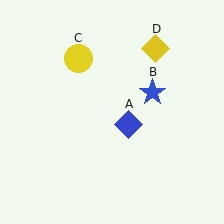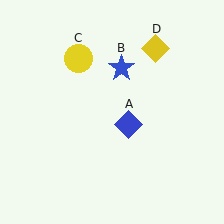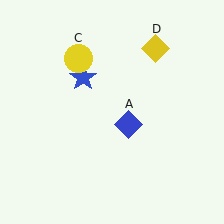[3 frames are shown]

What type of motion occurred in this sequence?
The blue star (object B) rotated counterclockwise around the center of the scene.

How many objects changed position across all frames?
1 object changed position: blue star (object B).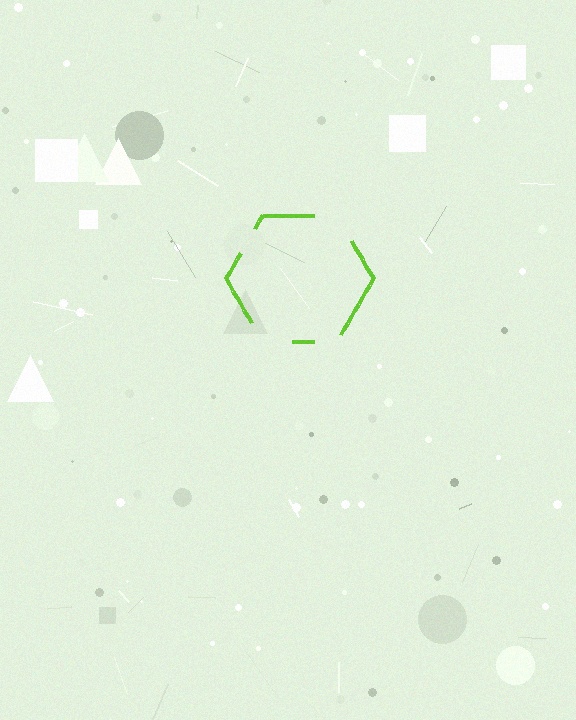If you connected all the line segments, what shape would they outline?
They would outline a hexagon.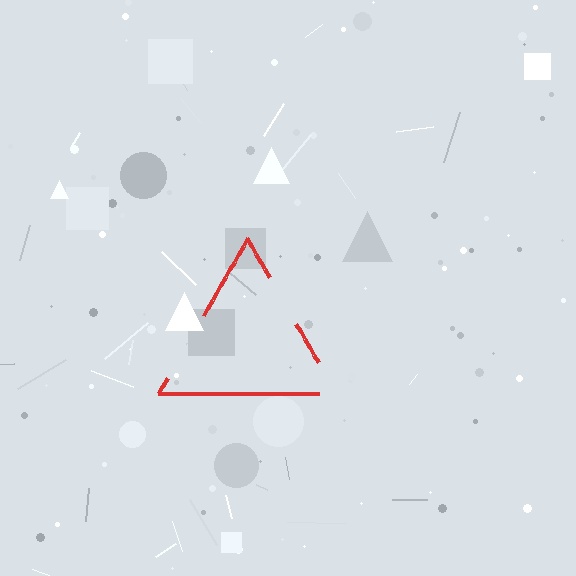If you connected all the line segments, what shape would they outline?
They would outline a triangle.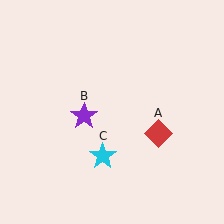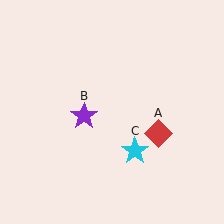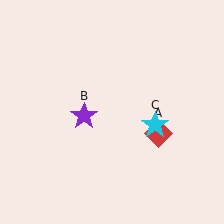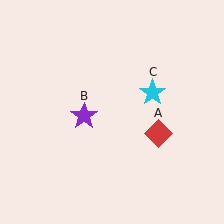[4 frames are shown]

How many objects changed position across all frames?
1 object changed position: cyan star (object C).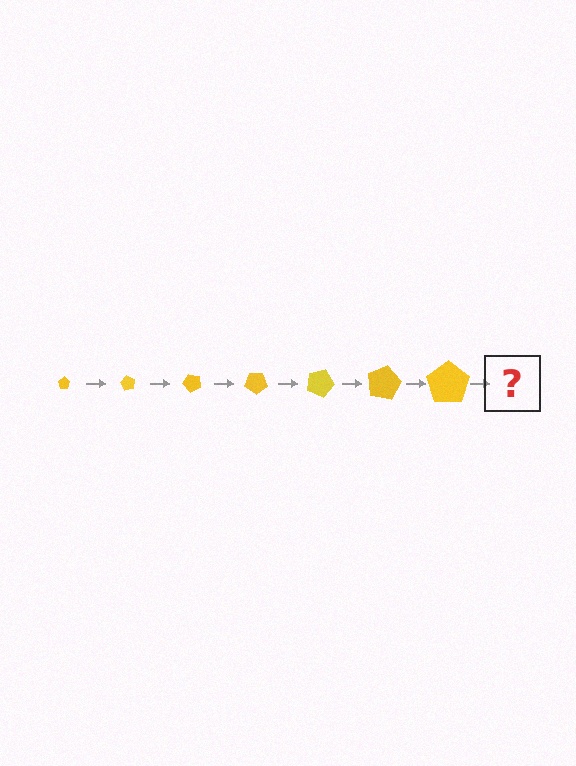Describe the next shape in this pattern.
It should be a pentagon, larger than the previous one and rotated 420 degrees from the start.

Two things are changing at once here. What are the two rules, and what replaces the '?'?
The two rules are that the pentagon grows larger each step and it rotates 60 degrees each step. The '?' should be a pentagon, larger than the previous one and rotated 420 degrees from the start.